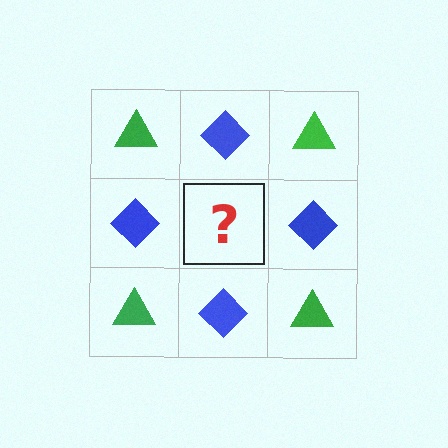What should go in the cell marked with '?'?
The missing cell should contain a green triangle.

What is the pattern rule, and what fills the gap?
The rule is that it alternates green triangle and blue diamond in a checkerboard pattern. The gap should be filled with a green triangle.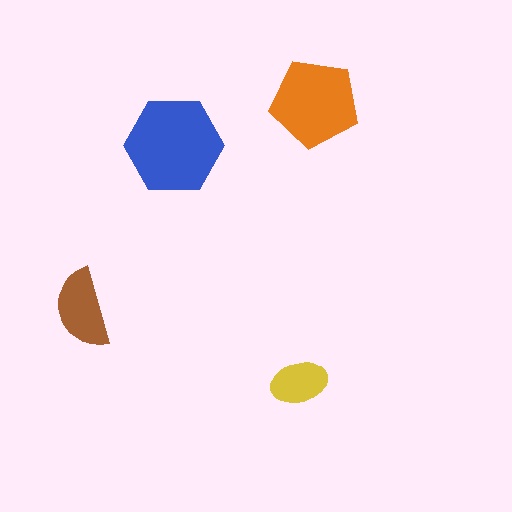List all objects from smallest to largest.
The yellow ellipse, the brown semicircle, the orange pentagon, the blue hexagon.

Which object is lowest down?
The yellow ellipse is bottommost.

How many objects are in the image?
There are 4 objects in the image.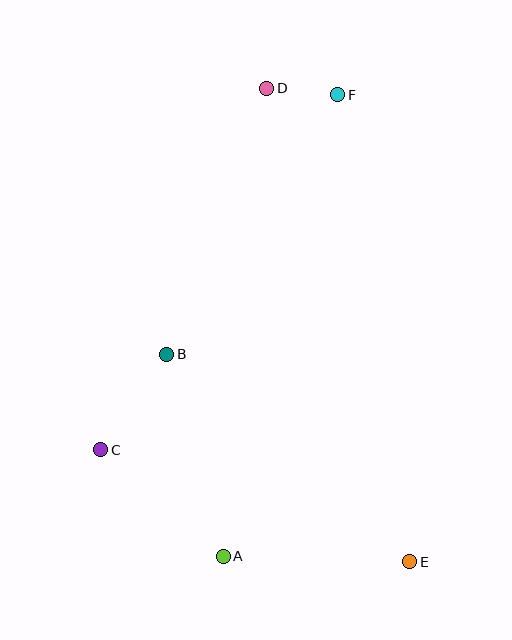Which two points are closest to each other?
Points D and F are closest to each other.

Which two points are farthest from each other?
Points D and E are farthest from each other.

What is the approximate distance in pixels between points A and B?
The distance between A and B is approximately 210 pixels.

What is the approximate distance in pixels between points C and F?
The distance between C and F is approximately 427 pixels.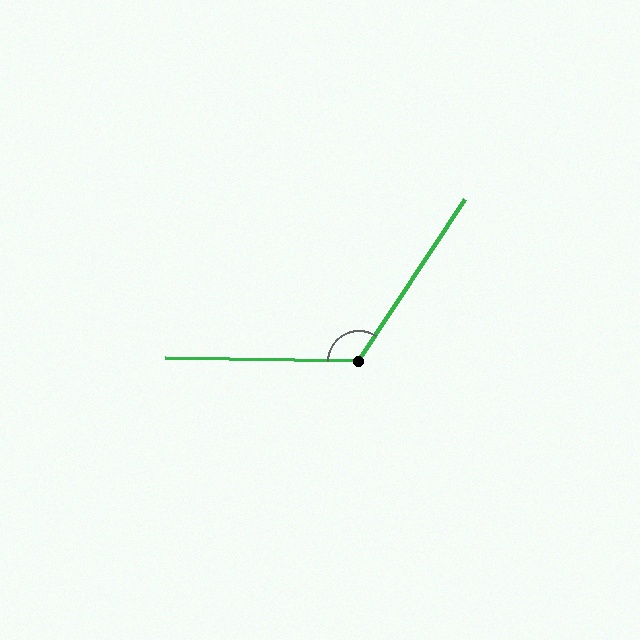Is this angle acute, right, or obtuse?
It is obtuse.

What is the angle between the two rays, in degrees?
Approximately 122 degrees.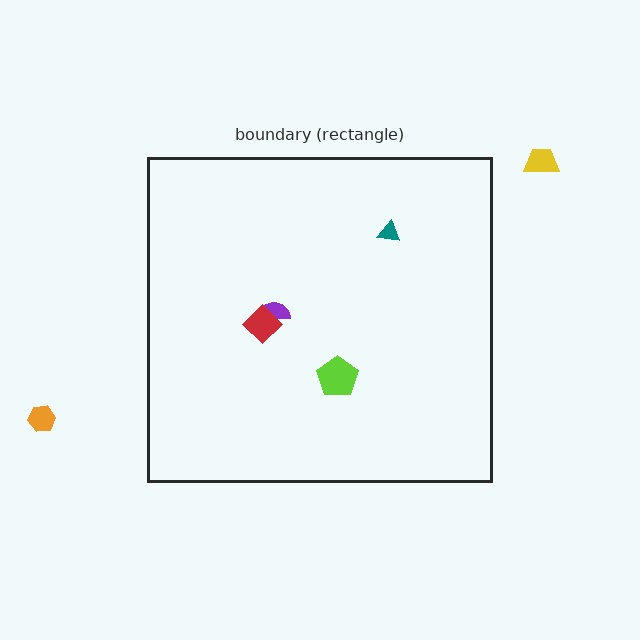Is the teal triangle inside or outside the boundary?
Inside.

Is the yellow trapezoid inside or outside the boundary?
Outside.